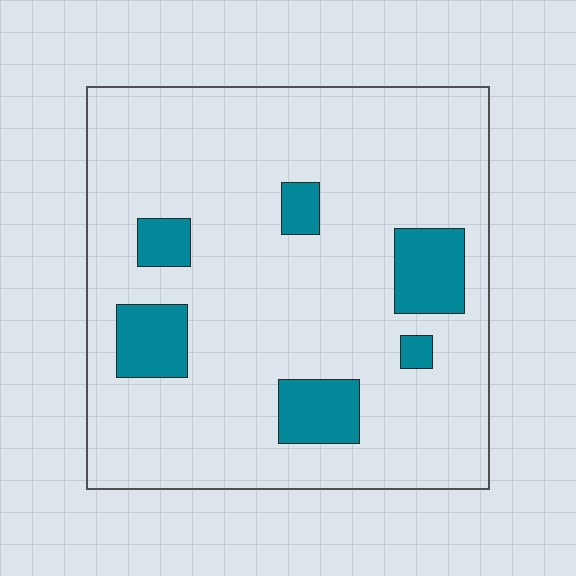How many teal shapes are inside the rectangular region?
6.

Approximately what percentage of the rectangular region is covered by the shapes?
Approximately 15%.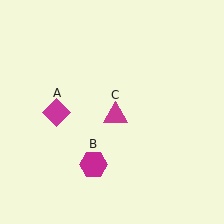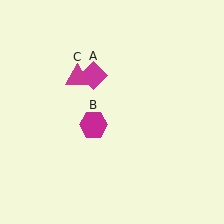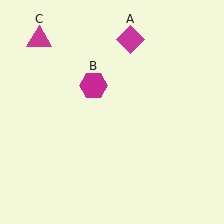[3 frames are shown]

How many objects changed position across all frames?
3 objects changed position: magenta diamond (object A), magenta hexagon (object B), magenta triangle (object C).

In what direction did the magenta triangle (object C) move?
The magenta triangle (object C) moved up and to the left.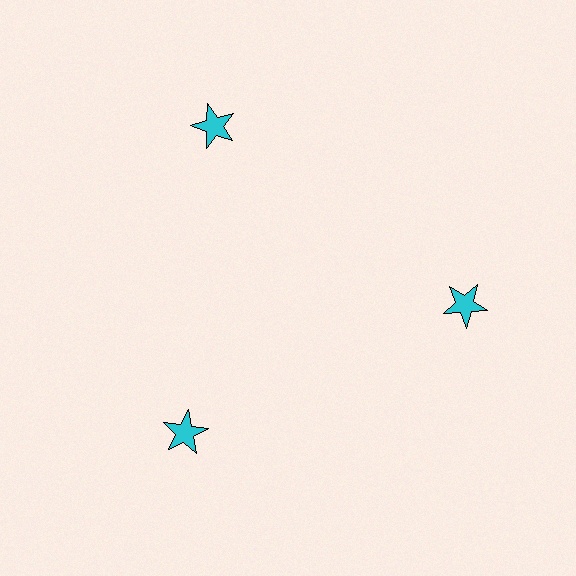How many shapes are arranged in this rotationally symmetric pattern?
There are 3 shapes, arranged in 3 groups of 1.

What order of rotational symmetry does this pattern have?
This pattern has 3-fold rotational symmetry.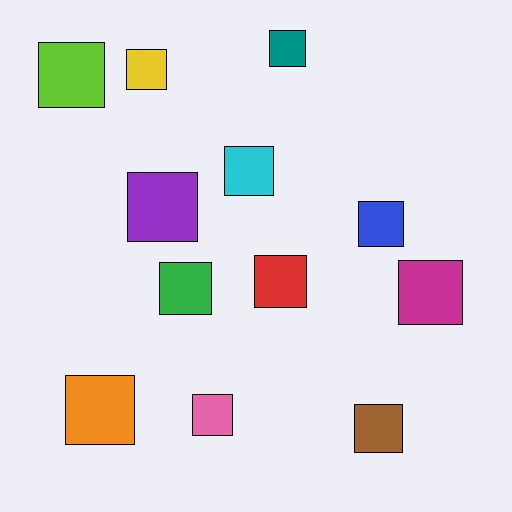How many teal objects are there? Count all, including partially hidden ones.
There is 1 teal object.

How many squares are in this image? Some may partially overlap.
There are 12 squares.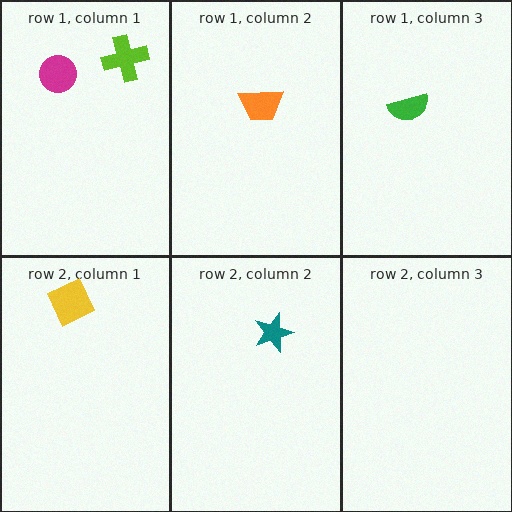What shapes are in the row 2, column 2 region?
The teal star.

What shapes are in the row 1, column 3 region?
The green semicircle.